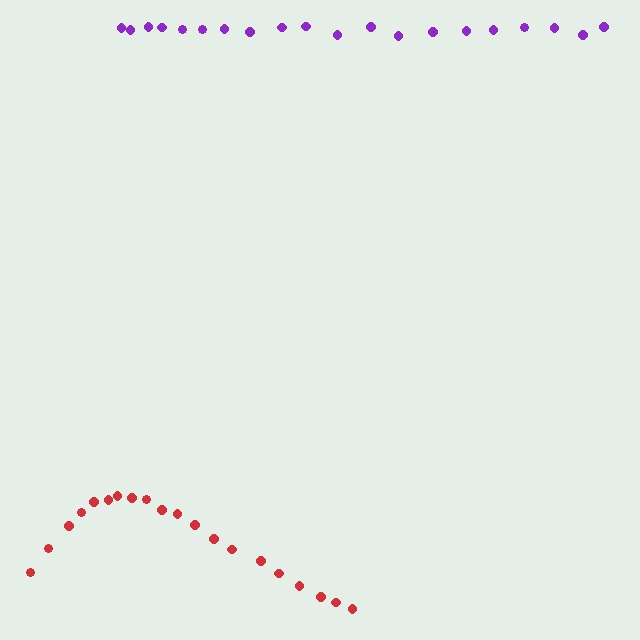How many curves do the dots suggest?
There are 2 distinct paths.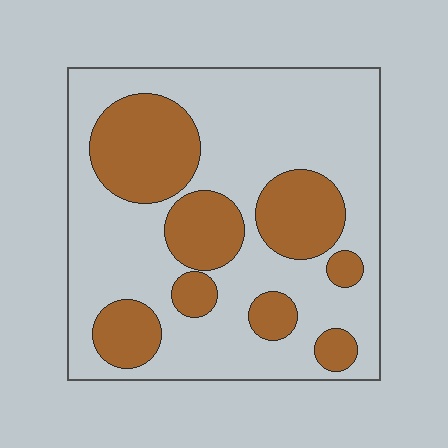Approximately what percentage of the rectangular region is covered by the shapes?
Approximately 30%.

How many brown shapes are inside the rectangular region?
8.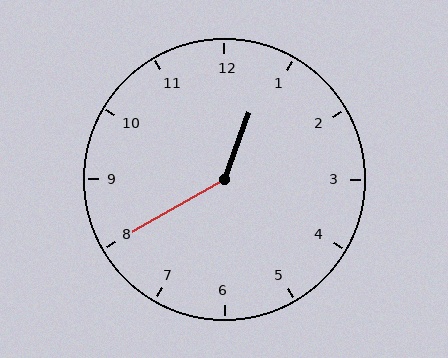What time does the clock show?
12:40.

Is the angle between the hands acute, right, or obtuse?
It is obtuse.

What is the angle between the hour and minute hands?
Approximately 140 degrees.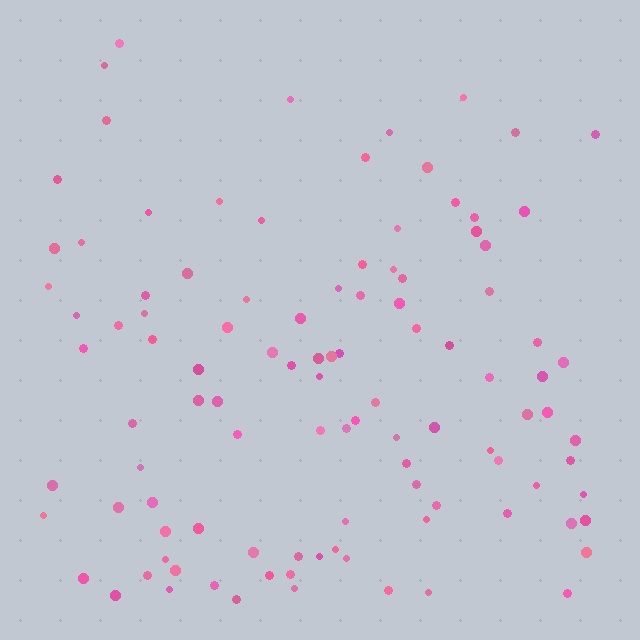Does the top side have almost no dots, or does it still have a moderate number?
Still a moderate number, just noticeably fewer than the bottom.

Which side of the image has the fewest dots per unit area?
The top.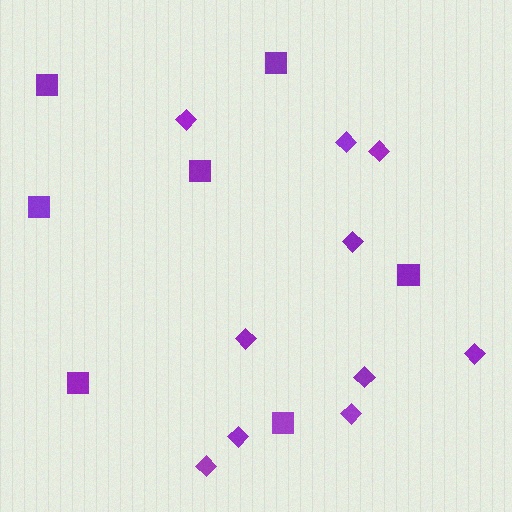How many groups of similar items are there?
There are 2 groups: one group of squares (7) and one group of diamonds (10).